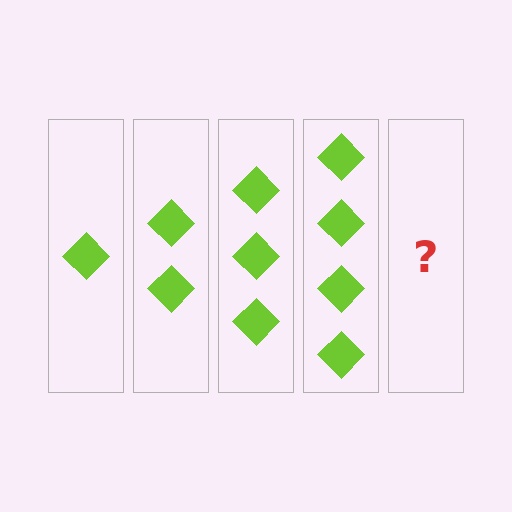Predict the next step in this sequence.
The next step is 5 diamonds.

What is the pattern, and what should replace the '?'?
The pattern is that each step adds one more diamond. The '?' should be 5 diamonds.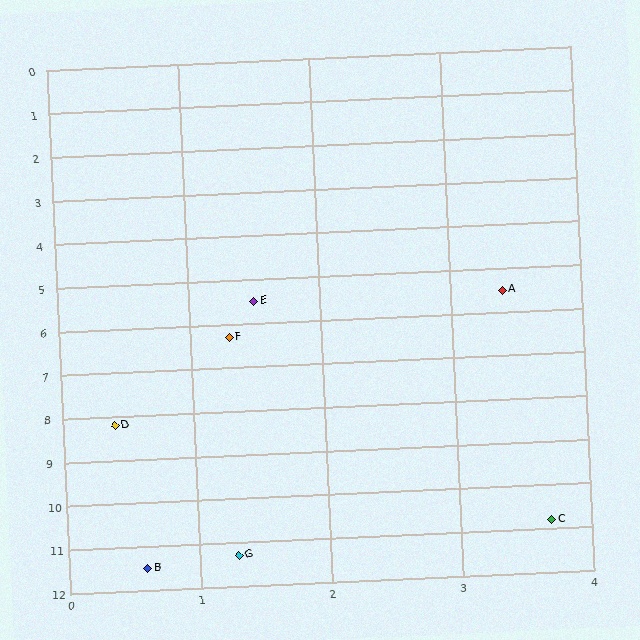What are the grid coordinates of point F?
Point F is at approximately (1.3, 6.3).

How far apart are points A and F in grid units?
Points A and F are about 2.2 grid units apart.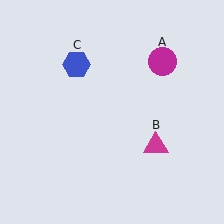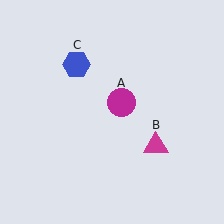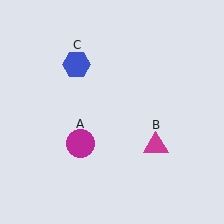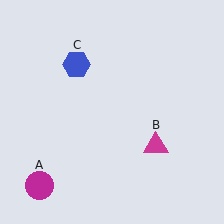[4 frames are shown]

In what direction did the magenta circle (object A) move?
The magenta circle (object A) moved down and to the left.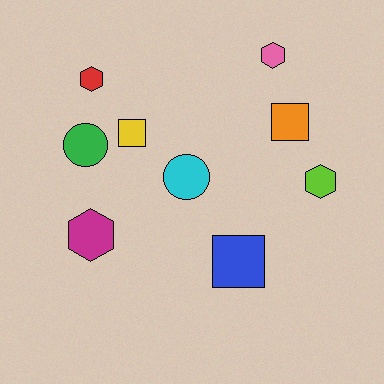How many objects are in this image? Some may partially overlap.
There are 9 objects.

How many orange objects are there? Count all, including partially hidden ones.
There is 1 orange object.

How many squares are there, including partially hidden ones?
There are 3 squares.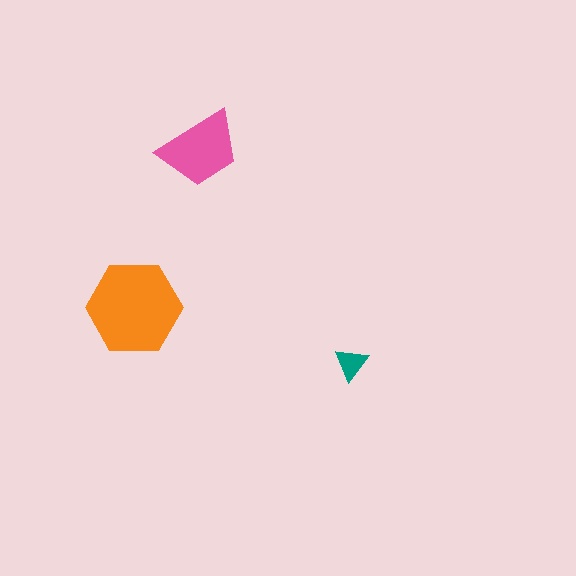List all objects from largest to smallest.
The orange hexagon, the pink trapezoid, the teal triangle.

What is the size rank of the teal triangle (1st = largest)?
3rd.